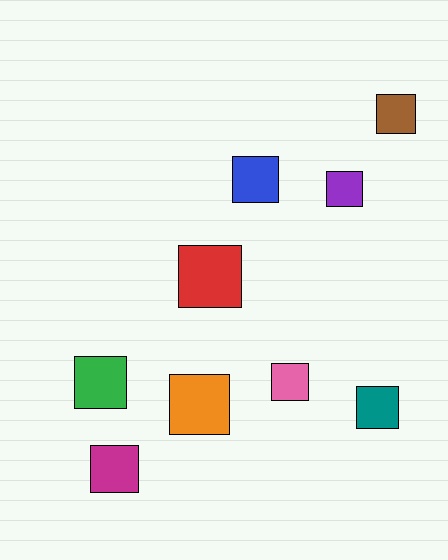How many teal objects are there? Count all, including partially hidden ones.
There is 1 teal object.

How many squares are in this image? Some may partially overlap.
There are 9 squares.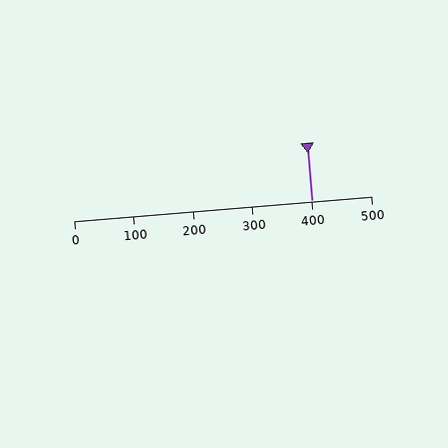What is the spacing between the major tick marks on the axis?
The major ticks are spaced 100 apart.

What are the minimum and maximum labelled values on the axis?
The axis runs from 0 to 500.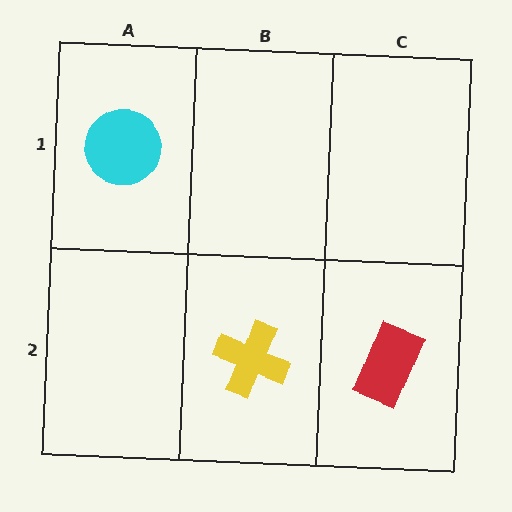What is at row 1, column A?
A cyan circle.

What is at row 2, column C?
A red rectangle.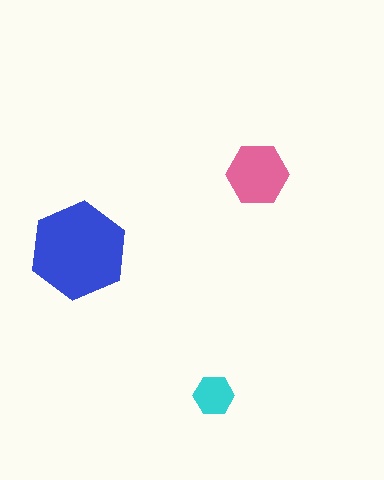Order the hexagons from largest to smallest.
the blue one, the pink one, the cyan one.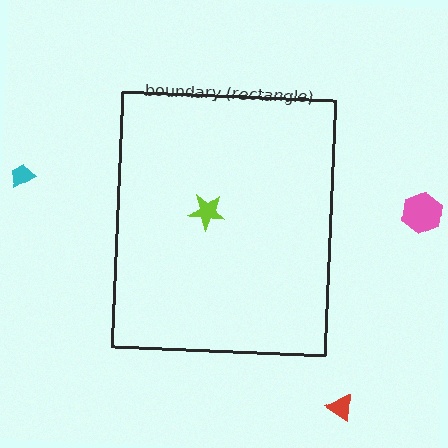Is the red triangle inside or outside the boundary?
Outside.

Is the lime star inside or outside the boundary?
Inside.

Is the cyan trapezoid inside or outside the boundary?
Outside.